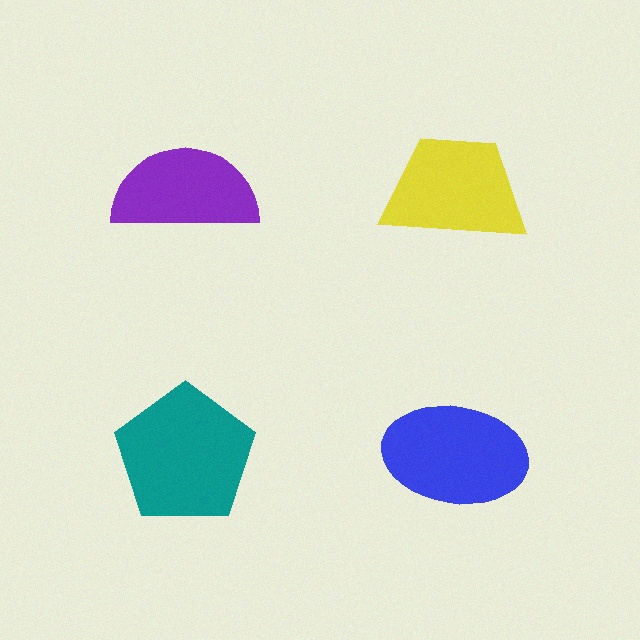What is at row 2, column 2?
A blue ellipse.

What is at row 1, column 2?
A yellow trapezoid.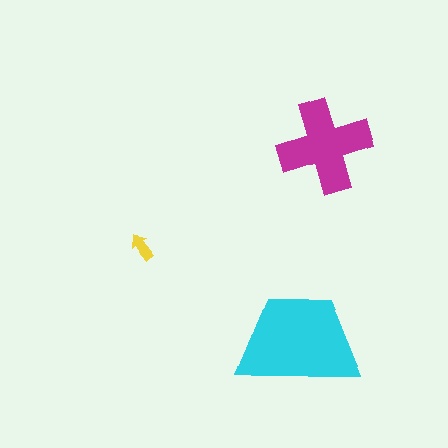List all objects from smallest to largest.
The yellow arrow, the magenta cross, the cyan trapezoid.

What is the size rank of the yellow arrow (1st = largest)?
3rd.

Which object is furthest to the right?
The magenta cross is rightmost.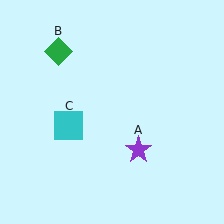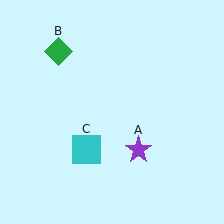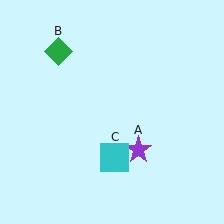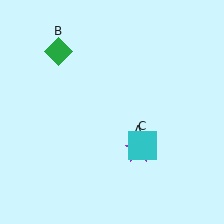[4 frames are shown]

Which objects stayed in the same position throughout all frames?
Purple star (object A) and green diamond (object B) remained stationary.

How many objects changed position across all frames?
1 object changed position: cyan square (object C).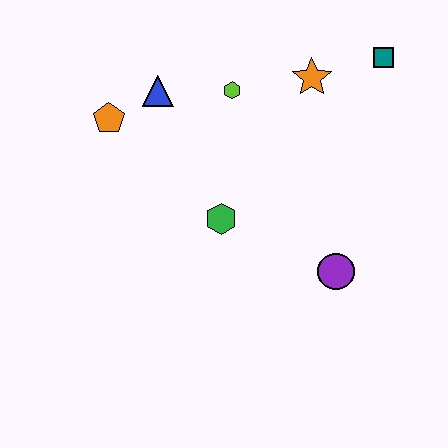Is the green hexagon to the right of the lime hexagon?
No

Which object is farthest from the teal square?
The orange pentagon is farthest from the teal square.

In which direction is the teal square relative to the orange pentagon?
The teal square is to the right of the orange pentagon.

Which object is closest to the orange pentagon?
The blue triangle is closest to the orange pentagon.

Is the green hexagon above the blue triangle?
No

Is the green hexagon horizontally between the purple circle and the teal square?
No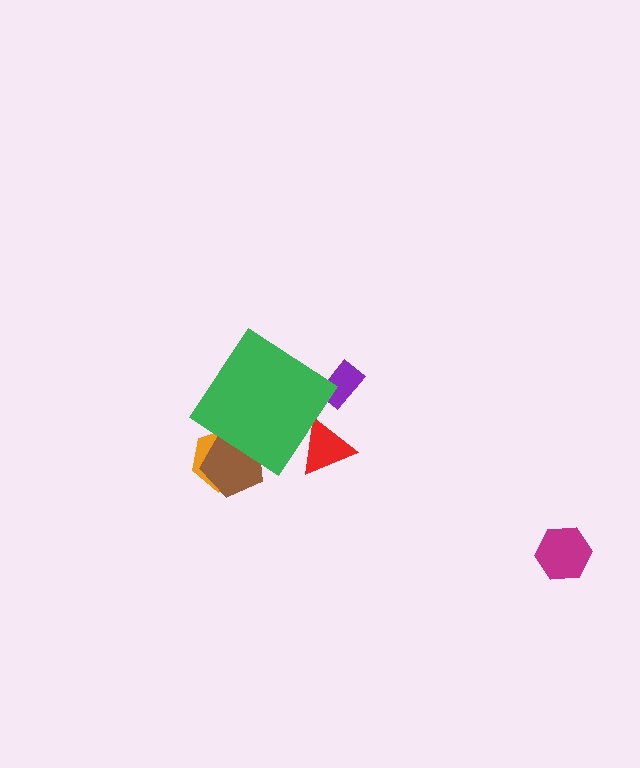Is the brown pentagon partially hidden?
Yes, the brown pentagon is partially hidden behind the green diamond.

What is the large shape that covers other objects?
A green diamond.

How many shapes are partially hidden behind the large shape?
4 shapes are partially hidden.